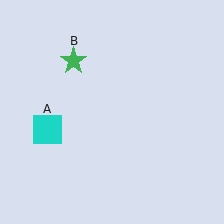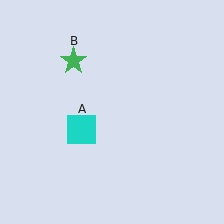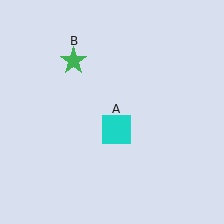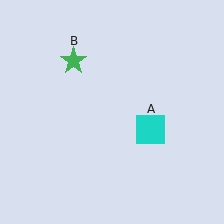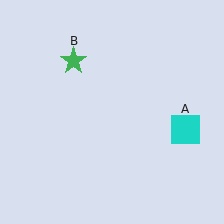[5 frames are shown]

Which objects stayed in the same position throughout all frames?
Green star (object B) remained stationary.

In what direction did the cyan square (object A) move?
The cyan square (object A) moved right.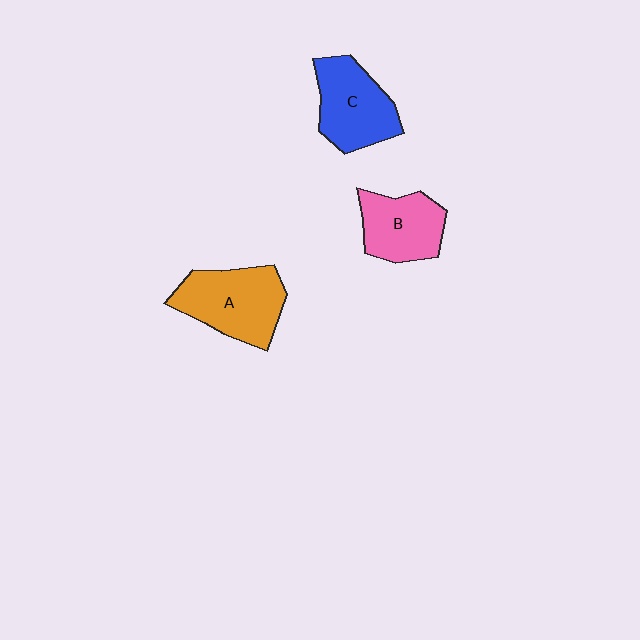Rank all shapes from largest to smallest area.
From largest to smallest: A (orange), C (blue), B (pink).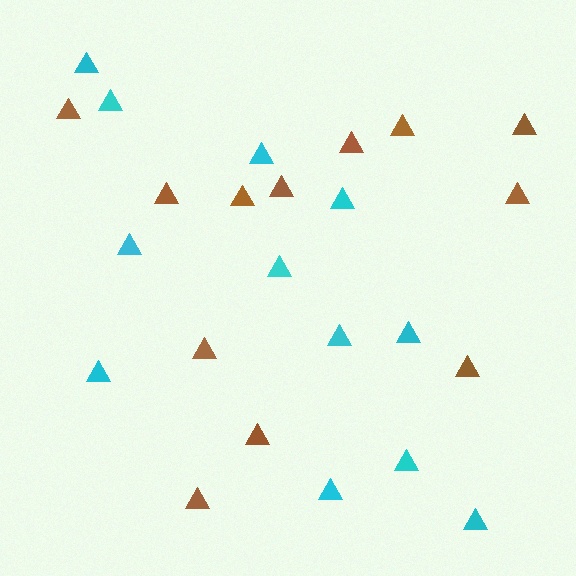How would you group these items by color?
There are 2 groups: one group of brown triangles (12) and one group of cyan triangles (12).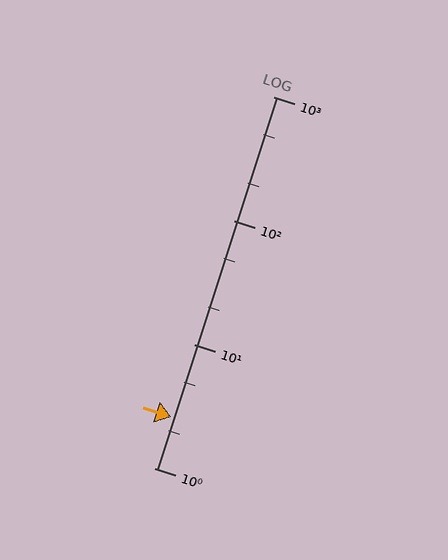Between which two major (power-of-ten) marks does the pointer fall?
The pointer is between 1 and 10.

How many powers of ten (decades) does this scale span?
The scale spans 3 decades, from 1 to 1000.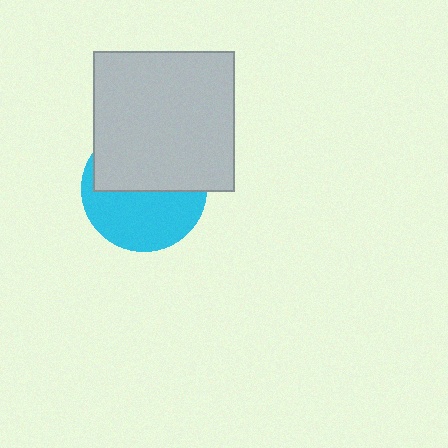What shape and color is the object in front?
The object in front is a light gray square.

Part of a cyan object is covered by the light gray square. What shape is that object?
It is a circle.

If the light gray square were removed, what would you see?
You would see the complete cyan circle.